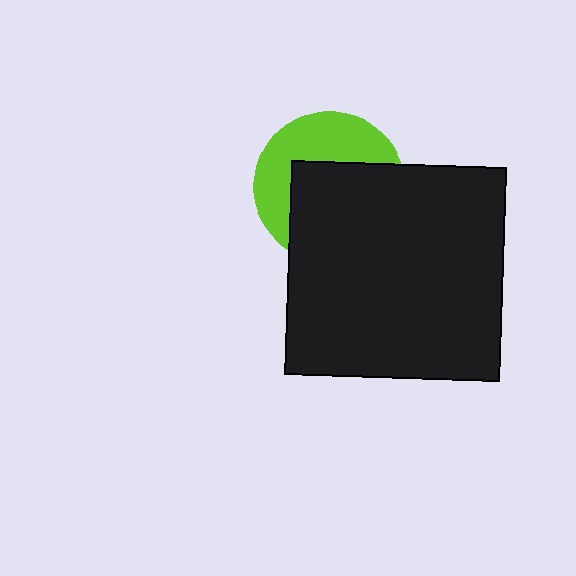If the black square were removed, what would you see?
You would see the complete lime circle.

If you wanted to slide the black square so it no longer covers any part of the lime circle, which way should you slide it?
Slide it toward the lower-right — that is the most direct way to separate the two shapes.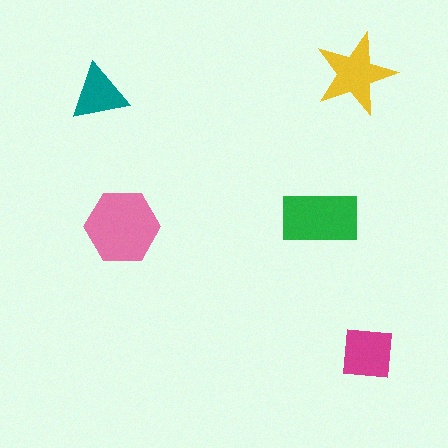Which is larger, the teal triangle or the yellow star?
The yellow star.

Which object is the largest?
The pink hexagon.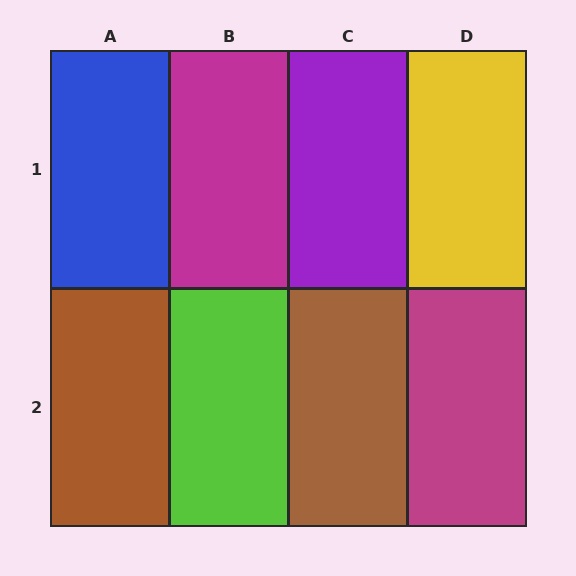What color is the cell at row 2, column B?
Lime.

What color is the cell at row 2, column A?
Brown.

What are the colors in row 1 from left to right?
Blue, magenta, purple, yellow.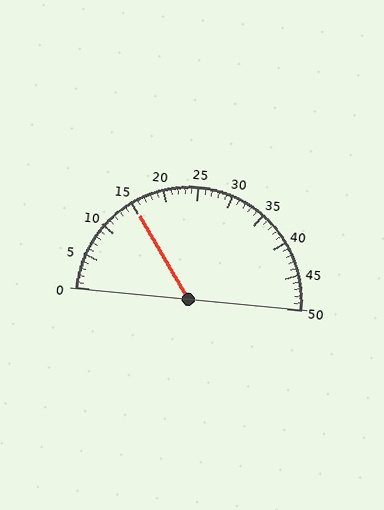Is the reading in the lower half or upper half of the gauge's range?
The reading is in the lower half of the range (0 to 50).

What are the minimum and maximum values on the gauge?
The gauge ranges from 0 to 50.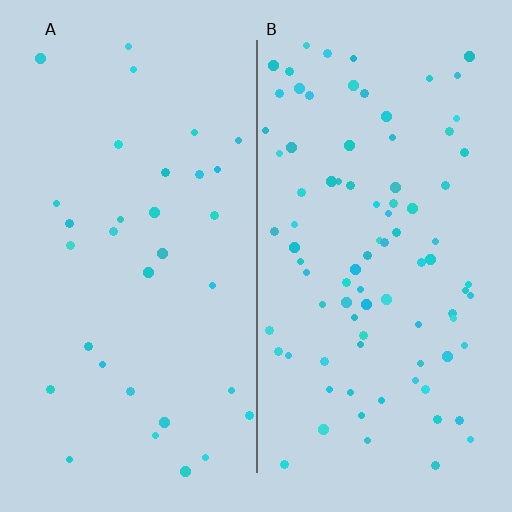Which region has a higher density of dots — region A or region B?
B (the right).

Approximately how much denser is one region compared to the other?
Approximately 2.7× — region B over region A.